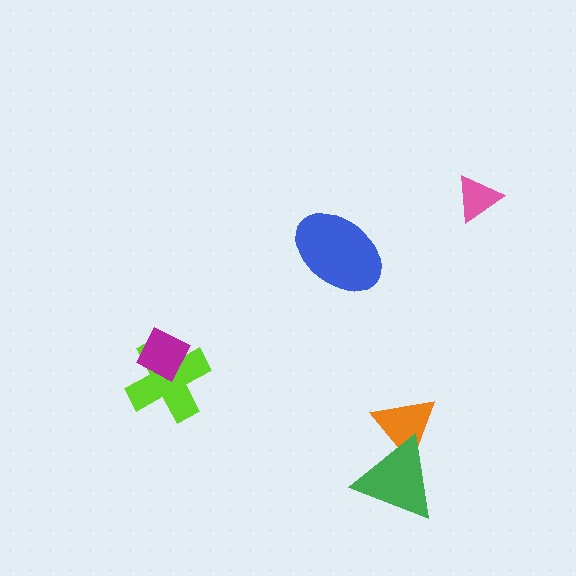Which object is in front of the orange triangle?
The green triangle is in front of the orange triangle.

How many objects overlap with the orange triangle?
1 object overlaps with the orange triangle.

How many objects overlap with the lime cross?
1 object overlaps with the lime cross.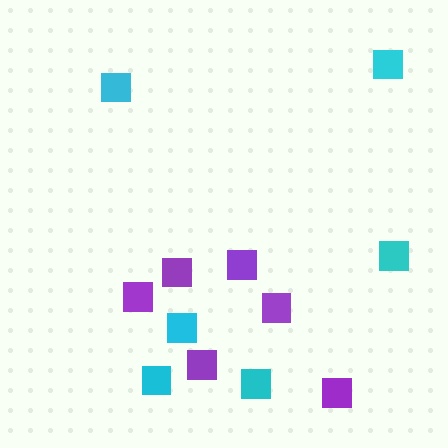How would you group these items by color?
There are 2 groups: one group of cyan squares (6) and one group of purple squares (6).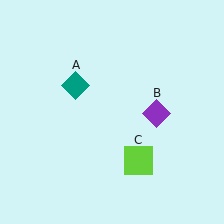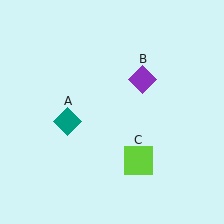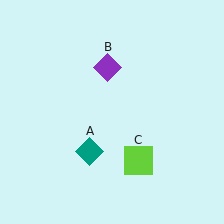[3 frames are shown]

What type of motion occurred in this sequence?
The teal diamond (object A), purple diamond (object B) rotated counterclockwise around the center of the scene.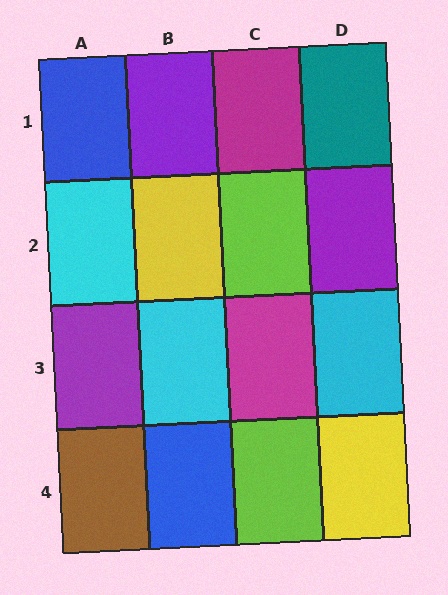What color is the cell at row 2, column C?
Lime.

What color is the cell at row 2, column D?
Purple.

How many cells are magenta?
2 cells are magenta.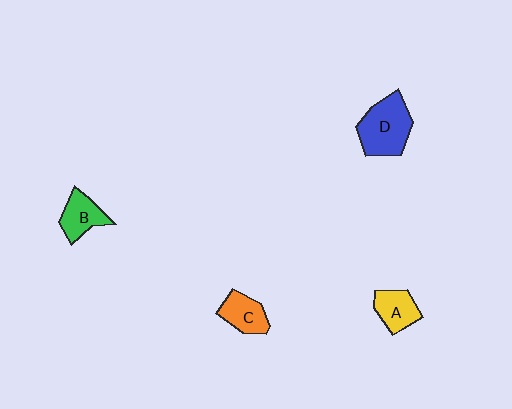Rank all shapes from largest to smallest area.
From largest to smallest: D (blue), B (green), A (yellow), C (orange).